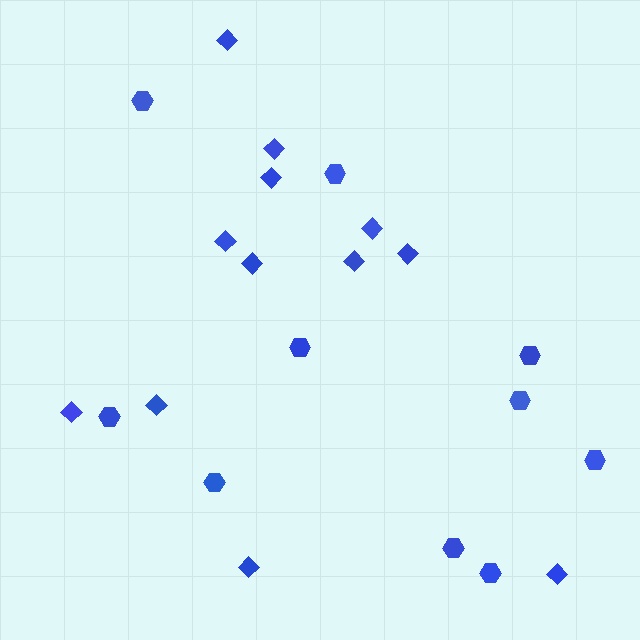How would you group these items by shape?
There are 2 groups: one group of diamonds (12) and one group of hexagons (10).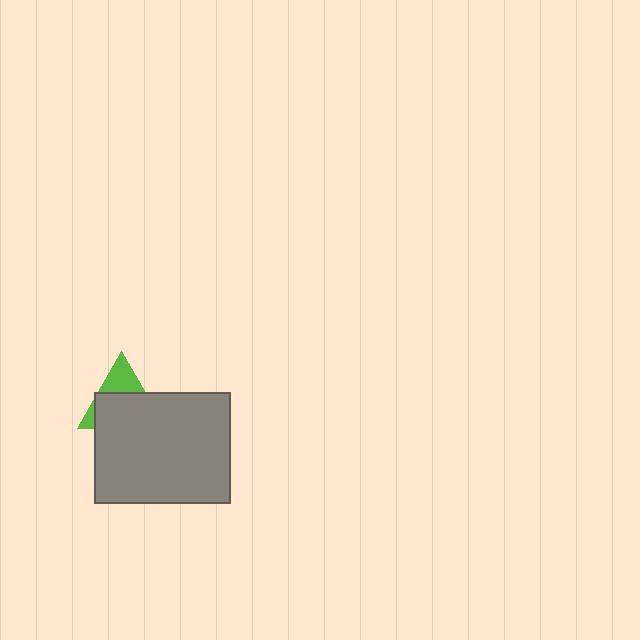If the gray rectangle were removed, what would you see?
You would see the complete lime triangle.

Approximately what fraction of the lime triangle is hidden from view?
Roughly 66% of the lime triangle is hidden behind the gray rectangle.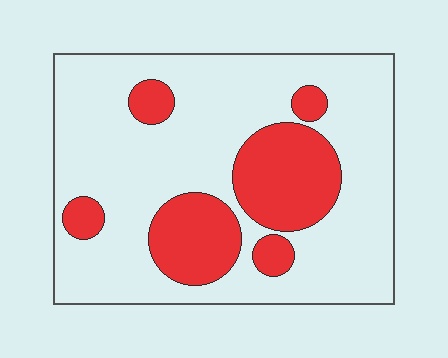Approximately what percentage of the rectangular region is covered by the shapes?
Approximately 25%.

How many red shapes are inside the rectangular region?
6.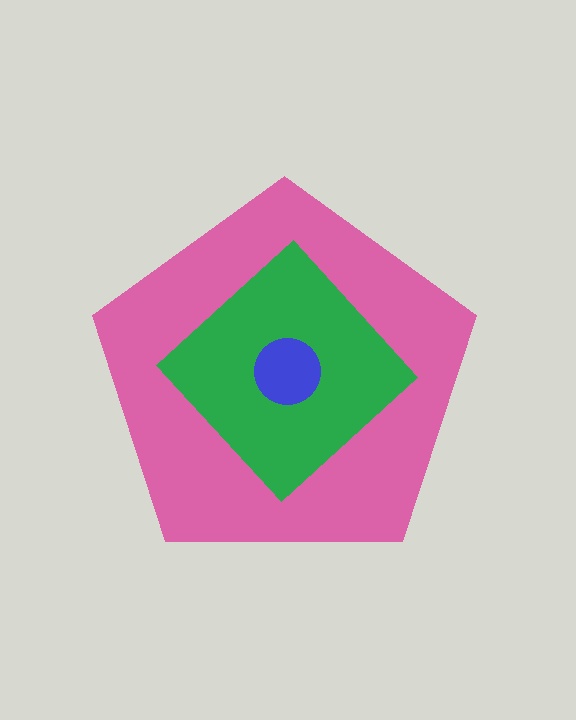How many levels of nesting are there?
3.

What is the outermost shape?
The pink pentagon.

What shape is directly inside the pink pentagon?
The green diamond.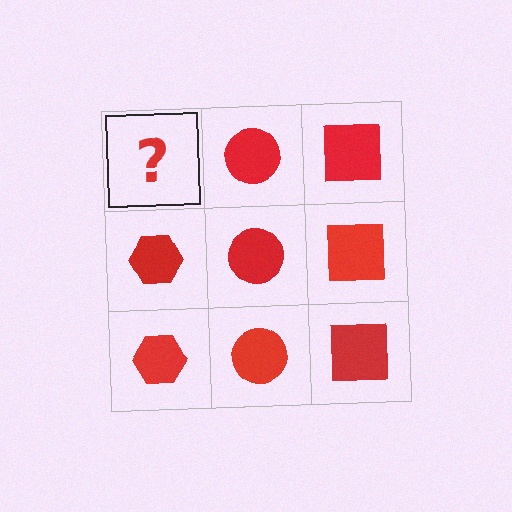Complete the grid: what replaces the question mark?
The question mark should be replaced with a red hexagon.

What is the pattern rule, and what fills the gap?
The rule is that each column has a consistent shape. The gap should be filled with a red hexagon.